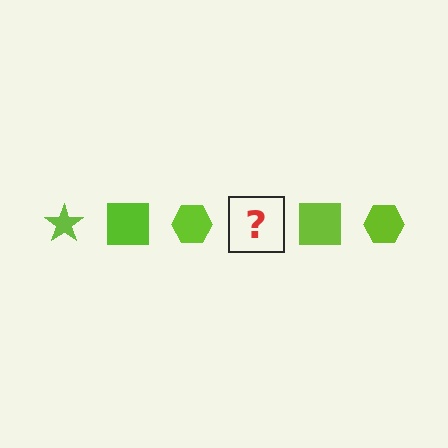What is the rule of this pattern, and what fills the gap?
The rule is that the pattern cycles through star, square, hexagon shapes in lime. The gap should be filled with a lime star.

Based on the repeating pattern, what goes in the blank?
The blank should be a lime star.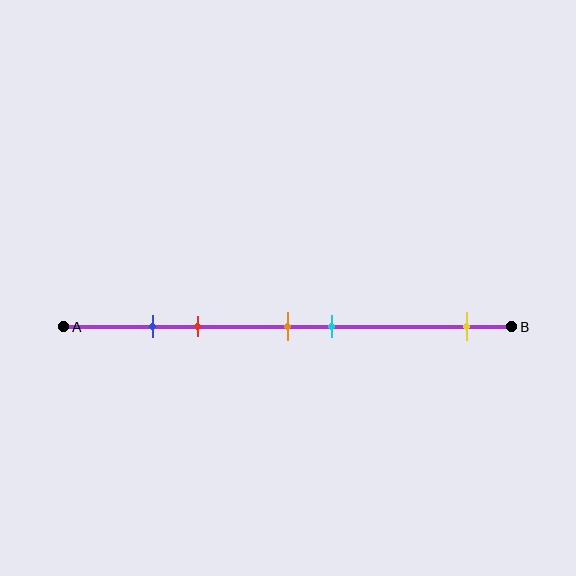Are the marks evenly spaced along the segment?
No, the marks are not evenly spaced.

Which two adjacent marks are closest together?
The blue and red marks are the closest adjacent pair.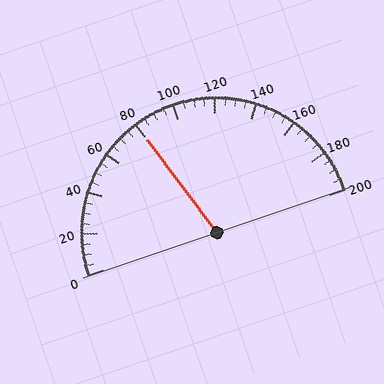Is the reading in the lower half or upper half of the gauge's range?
The reading is in the lower half of the range (0 to 200).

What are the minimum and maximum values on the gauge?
The gauge ranges from 0 to 200.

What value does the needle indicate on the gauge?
The needle indicates approximately 80.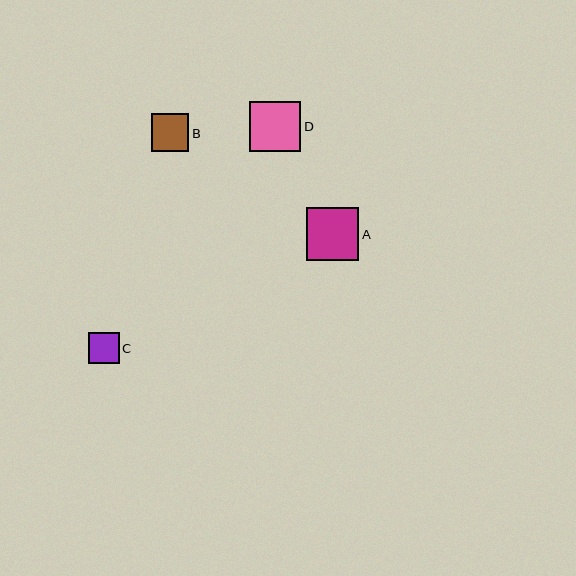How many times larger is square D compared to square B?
Square D is approximately 1.3 times the size of square B.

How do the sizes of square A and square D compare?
Square A and square D are approximately the same size.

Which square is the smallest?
Square C is the smallest with a size of approximately 30 pixels.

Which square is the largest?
Square A is the largest with a size of approximately 53 pixels.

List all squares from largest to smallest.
From largest to smallest: A, D, B, C.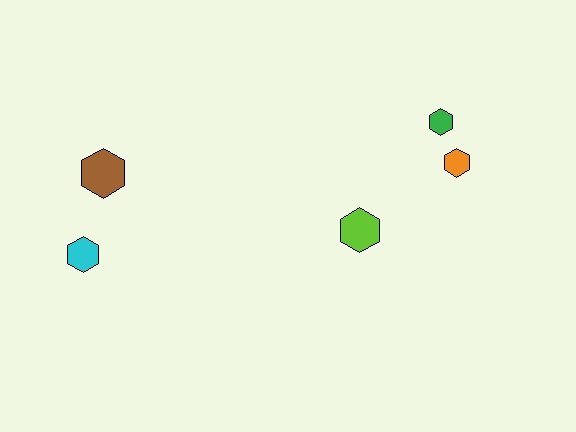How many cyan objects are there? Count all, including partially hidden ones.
There is 1 cyan object.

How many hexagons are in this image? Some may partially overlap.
There are 5 hexagons.